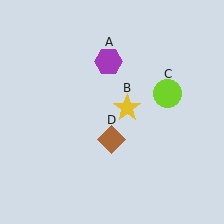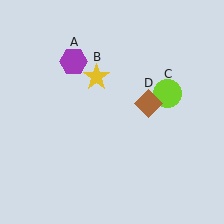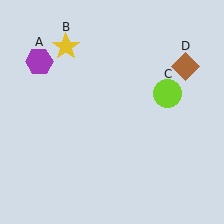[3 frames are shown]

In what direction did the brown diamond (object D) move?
The brown diamond (object D) moved up and to the right.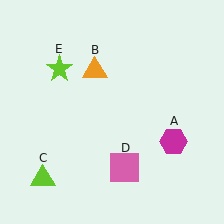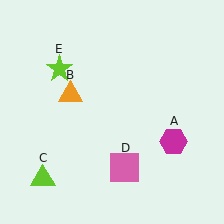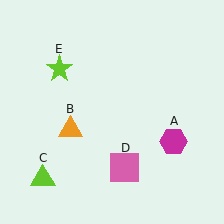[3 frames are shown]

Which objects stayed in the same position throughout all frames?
Magenta hexagon (object A) and lime triangle (object C) and pink square (object D) and lime star (object E) remained stationary.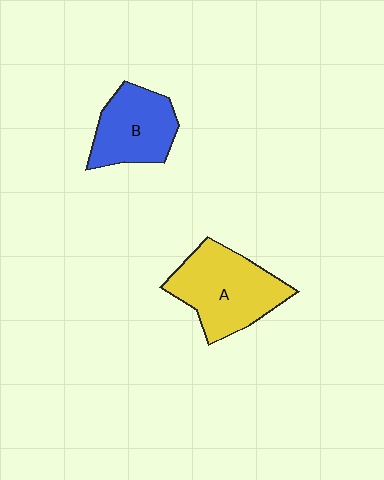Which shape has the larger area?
Shape A (yellow).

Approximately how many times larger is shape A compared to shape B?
Approximately 1.3 times.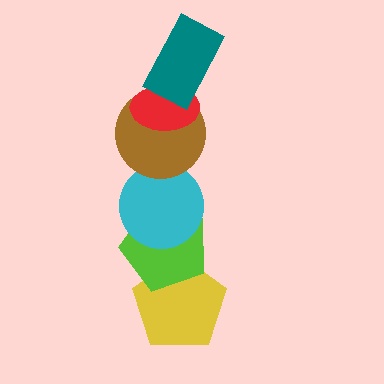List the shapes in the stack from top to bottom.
From top to bottom: the teal rectangle, the red ellipse, the brown circle, the cyan circle, the lime pentagon, the yellow pentagon.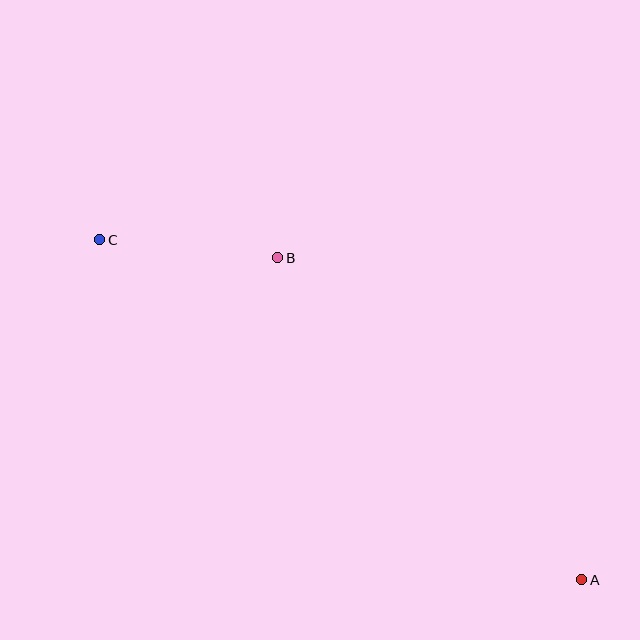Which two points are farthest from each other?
Points A and C are farthest from each other.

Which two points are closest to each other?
Points B and C are closest to each other.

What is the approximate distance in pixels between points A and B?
The distance between A and B is approximately 443 pixels.